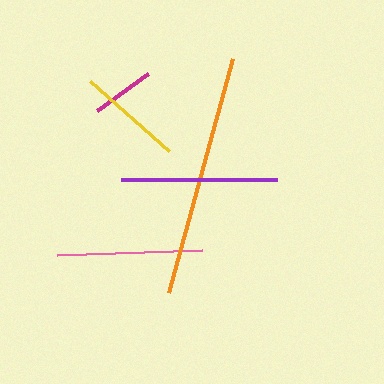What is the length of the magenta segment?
The magenta segment is approximately 63 pixels long.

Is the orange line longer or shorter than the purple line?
The orange line is longer than the purple line.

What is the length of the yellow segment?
The yellow segment is approximately 106 pixels long.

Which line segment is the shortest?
The magenta line is the shortest at approximately 63 pixels.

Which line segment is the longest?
The orange line is the longest at approximately 243 pixels.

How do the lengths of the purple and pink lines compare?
The purple and pink lines are approximately the same length.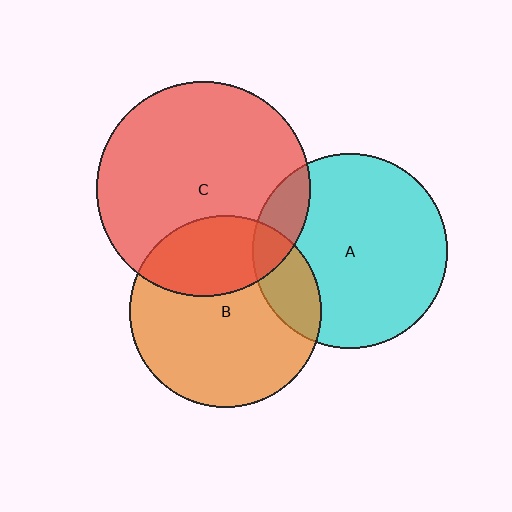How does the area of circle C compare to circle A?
Approximately 1.2 times.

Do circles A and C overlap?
Yes.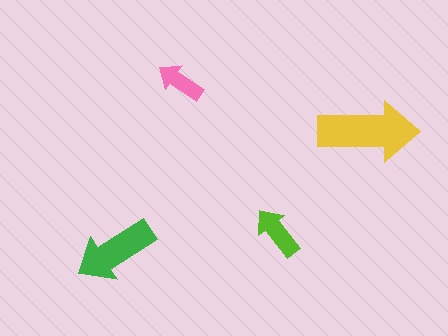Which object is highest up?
The pink arrow is topmost.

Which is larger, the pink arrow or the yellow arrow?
The yellow one.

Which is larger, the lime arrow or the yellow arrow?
The yellow one.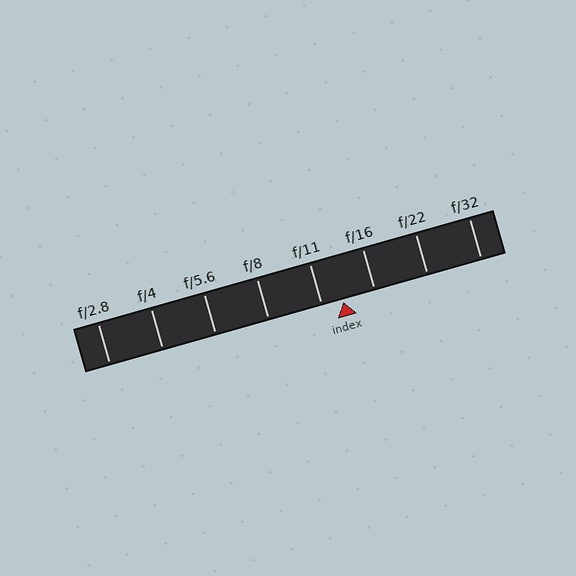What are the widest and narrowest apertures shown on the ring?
The widest aperture shown is f/2.8 and the narrowest is f/32.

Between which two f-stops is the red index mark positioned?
The index mark is between f/11 and f/16.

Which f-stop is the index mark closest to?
The index mark is closest to f/11.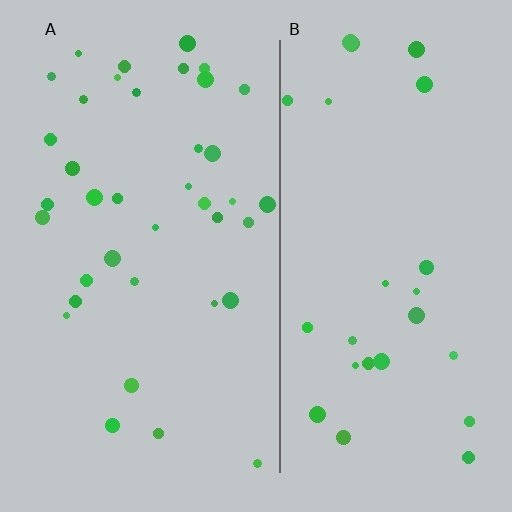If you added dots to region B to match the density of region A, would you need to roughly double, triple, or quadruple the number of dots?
Approximately double.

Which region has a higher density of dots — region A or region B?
A (the left).